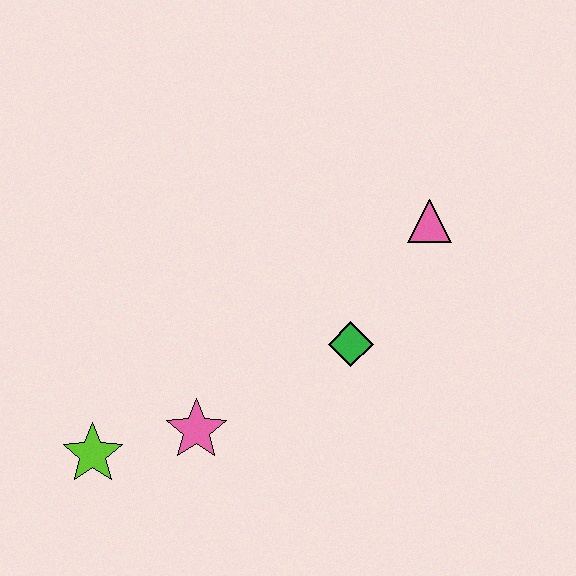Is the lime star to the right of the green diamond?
No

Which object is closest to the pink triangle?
The green diamond is closest to the pink triangle.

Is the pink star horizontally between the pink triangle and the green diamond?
No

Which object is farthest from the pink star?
The pink triangle is farthest from the pink star.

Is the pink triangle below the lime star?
No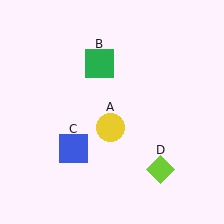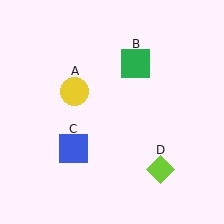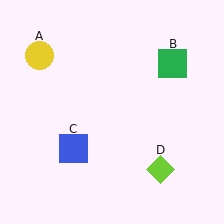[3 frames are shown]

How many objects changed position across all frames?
2 objects changed position: yellow circle (object A), green square (object B).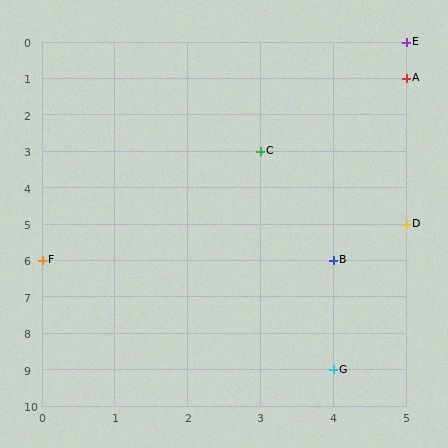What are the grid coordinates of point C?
Point C is at grid coordinates (3, 3).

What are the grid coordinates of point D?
Point D is at grid coordinates (5, 5).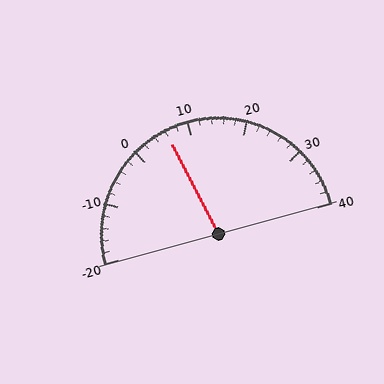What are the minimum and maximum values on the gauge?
The gauge ranges from -20 to 40.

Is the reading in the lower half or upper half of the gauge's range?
The reading is in the lower half of the range (-20 to 40).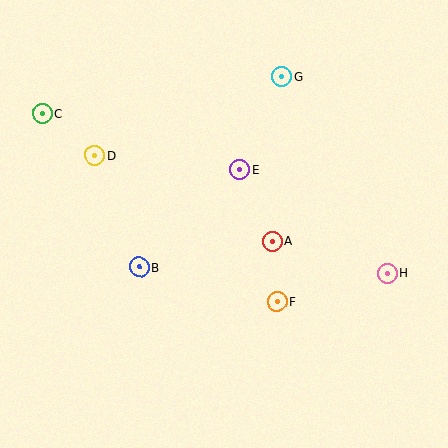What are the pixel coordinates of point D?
Point D is at (95, 156).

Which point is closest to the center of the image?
Point A at (272, 241) is closest to the center.